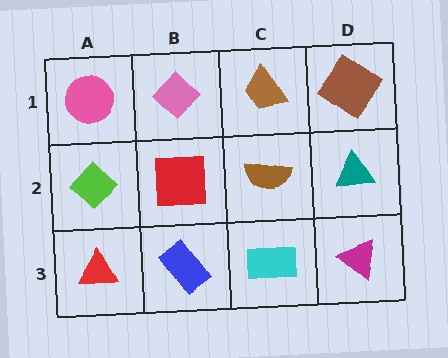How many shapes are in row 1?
4 shapes.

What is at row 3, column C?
A cyan rectangle.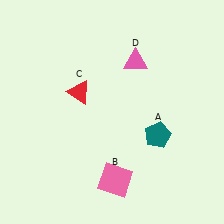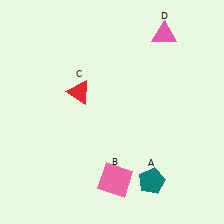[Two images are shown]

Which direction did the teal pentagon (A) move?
The teal pentagon (A) moved down.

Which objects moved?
The objects that moved are: the teal pentagon (A), the pink triangle (D).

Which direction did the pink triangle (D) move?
The pink triangle (D) moved right.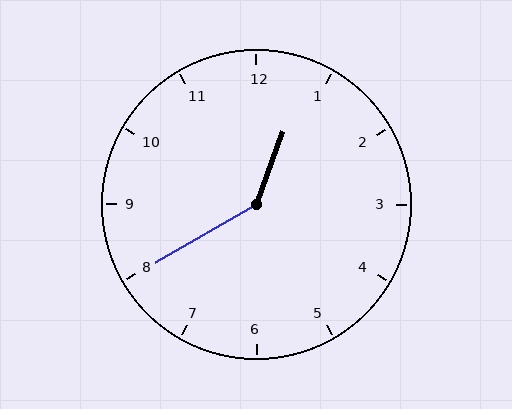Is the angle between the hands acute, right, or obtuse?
It is obtuse.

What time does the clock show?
12:40.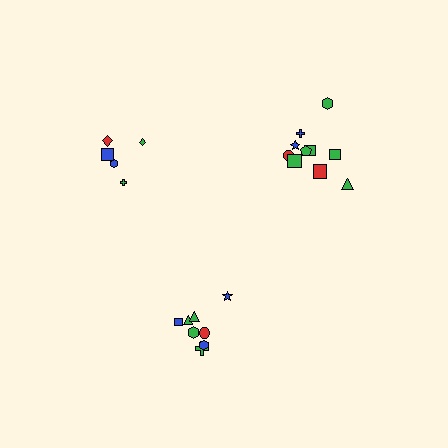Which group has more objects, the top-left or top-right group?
The top-right group.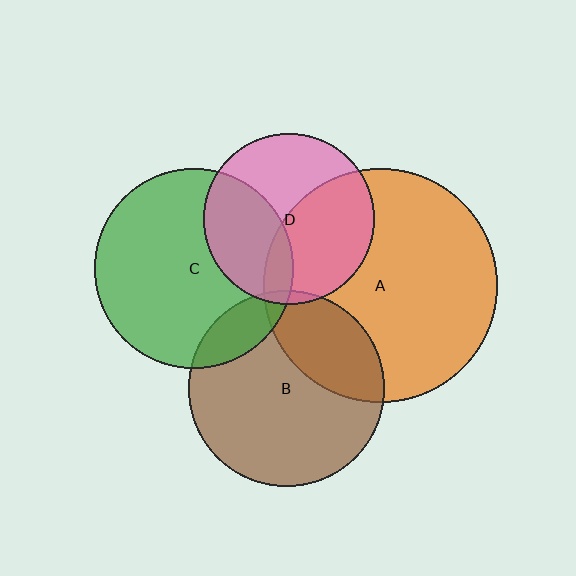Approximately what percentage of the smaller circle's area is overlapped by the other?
Approximately 35%.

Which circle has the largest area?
Circle A (orange).